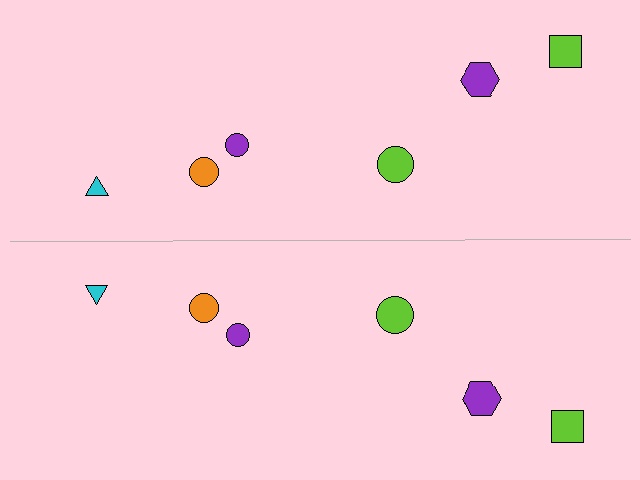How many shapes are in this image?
There are 12 shapes in this image.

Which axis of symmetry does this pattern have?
The pattern has a horizontal axis of symmetry running through the center of the image.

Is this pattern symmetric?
Yes, this pattern has bilateral (reflection) symmetry.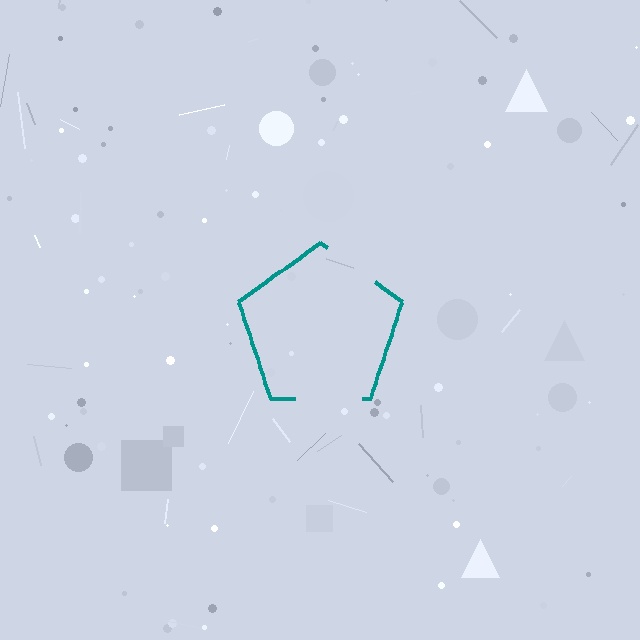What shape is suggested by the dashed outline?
The dashed outline suggests a pentagon.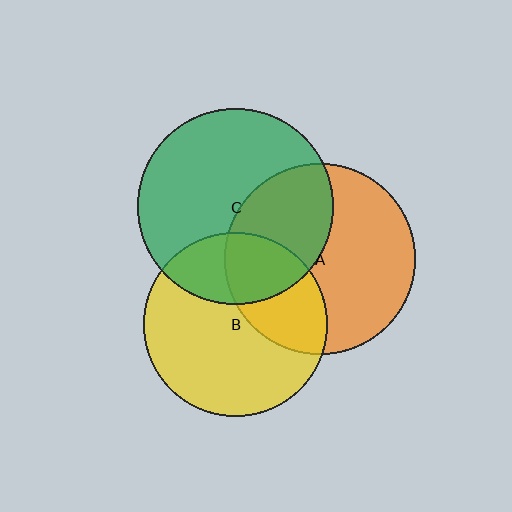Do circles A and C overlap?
Yes.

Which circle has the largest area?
Circle C (green).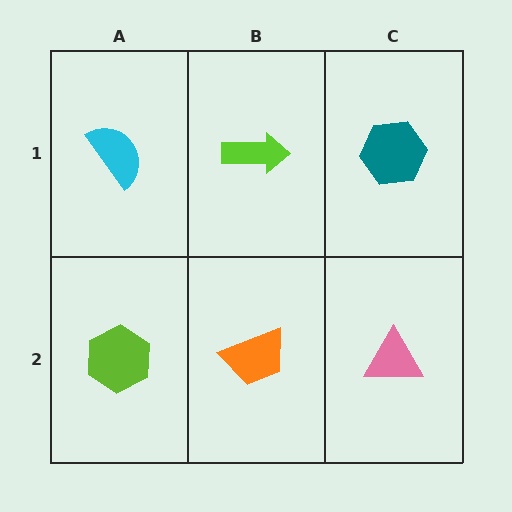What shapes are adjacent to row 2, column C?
A teal hexagon (row 1, column C), an orange trapezoid (row 2, column B).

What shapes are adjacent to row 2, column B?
A lime arrow (row 1, column B), a lime hexagon (row 2, column A), a pink triangle (row 2, column C).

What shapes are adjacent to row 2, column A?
A cyan semicircle (row 1, column A), an orange trapezoid (row 2, column B).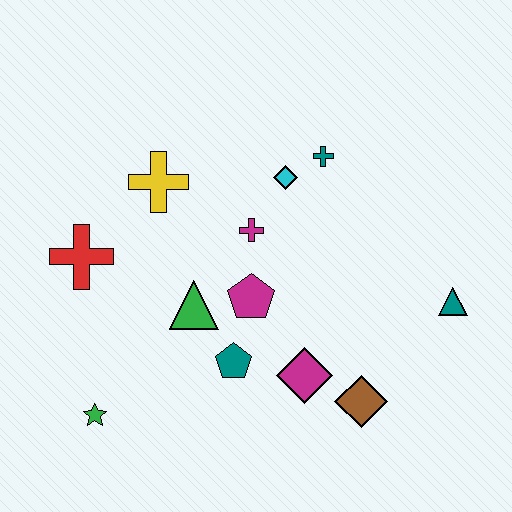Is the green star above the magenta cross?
No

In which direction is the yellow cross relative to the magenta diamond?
The yellow cross is above the magenta diamond.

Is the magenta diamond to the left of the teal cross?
Yes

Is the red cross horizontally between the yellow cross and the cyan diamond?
No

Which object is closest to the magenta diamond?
The brown diamond is closest to the magenta diamond.